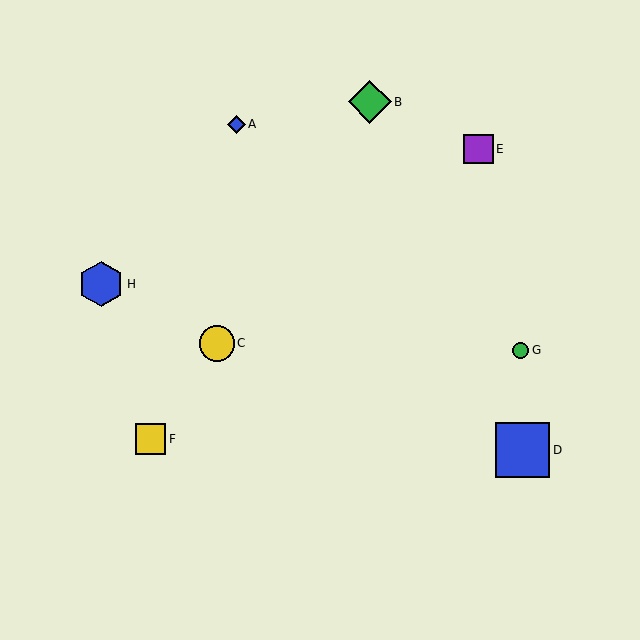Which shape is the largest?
The blue square (labeled D) is the largest.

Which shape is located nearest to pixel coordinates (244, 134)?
The blue diamond (labeled A) at (236, 124) is nearest to that location.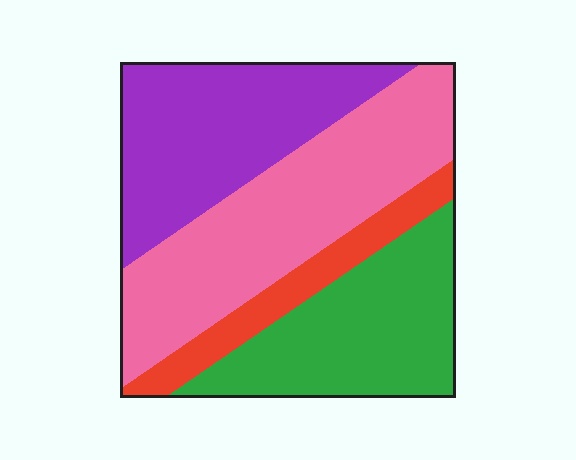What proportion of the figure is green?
Green takes up about one quarter (1/4) of the figure.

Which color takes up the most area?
Pink, at roughly 35%.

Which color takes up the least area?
Red, at roughly 10%.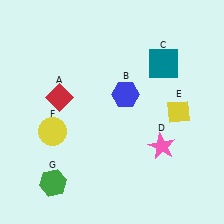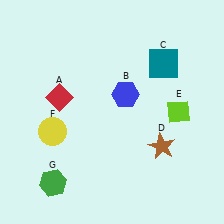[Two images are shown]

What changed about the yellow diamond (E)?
In Image 1, E is yellow. In Image 2, it changed to lime.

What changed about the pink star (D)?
In Image 1, D is pink. In Image 2, it changed to brown.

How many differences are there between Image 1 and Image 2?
There are 2 differences between the two images.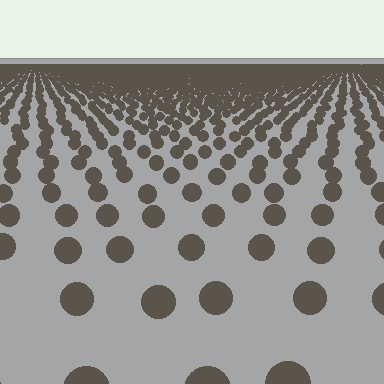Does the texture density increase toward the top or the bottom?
Density increases toward the top.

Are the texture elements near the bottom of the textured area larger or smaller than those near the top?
Larger. Near the bottom, elements are closer to the viewer and appear at a bigger on-screen size.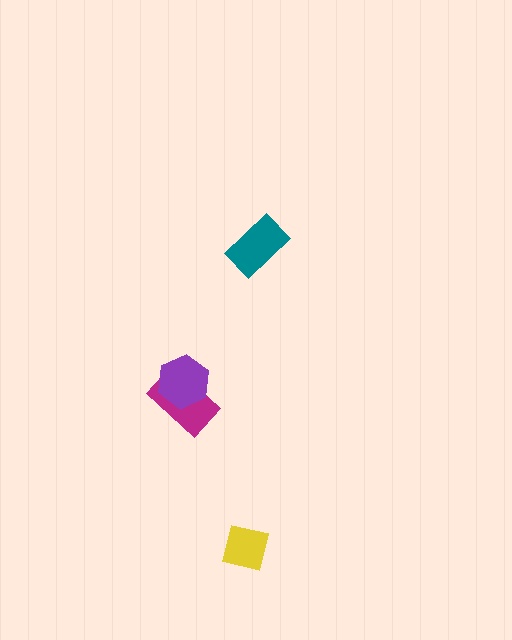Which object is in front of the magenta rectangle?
The purple hexagon is in front of the magenta rectangle.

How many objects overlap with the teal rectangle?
0 objects overlap with the teal rectangle.